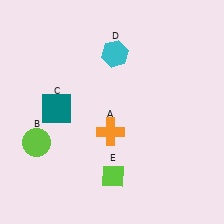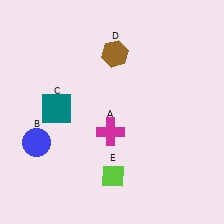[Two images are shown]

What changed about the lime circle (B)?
In Image 1, B is lime. In Image 2, it changed to blue.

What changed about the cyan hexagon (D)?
In Image 1, D is cyan. In Image 2, it changed to brown.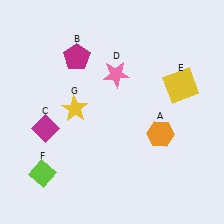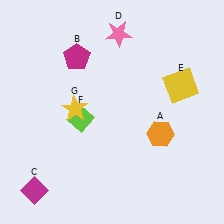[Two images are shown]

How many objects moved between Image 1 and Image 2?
3 objects moved between the two images.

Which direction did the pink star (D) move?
The pink star (D) moved up.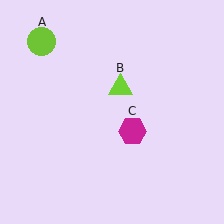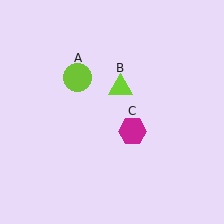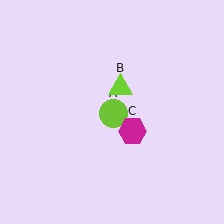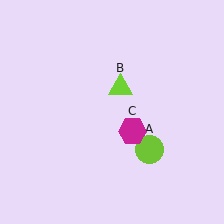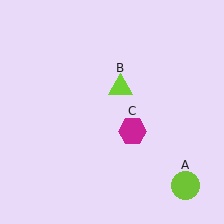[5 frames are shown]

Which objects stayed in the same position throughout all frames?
Lime triangle (object B) and magenta hexagon (object C) remained stationary.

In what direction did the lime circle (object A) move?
The lime circle (object A) moved down and to the right.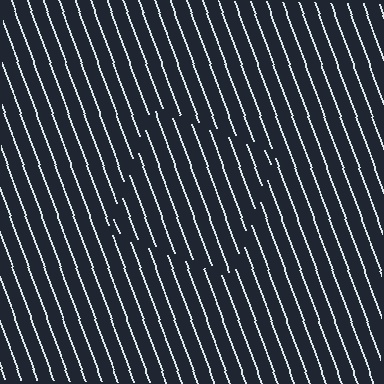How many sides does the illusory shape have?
4 sides — the line-ends trace a square.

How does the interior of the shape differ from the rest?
The interior of the shape contains the same grating, shifted by half a period — the contour is defined by the phase discontinuity where line-ends from the inner and outer gratings abut.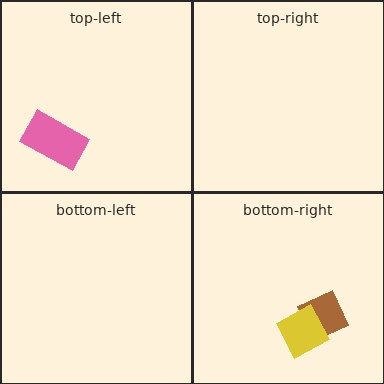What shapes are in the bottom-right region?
The brown square, the yellow diamond.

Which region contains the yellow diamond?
The bottom-right region.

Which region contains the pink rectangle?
The top-left region.